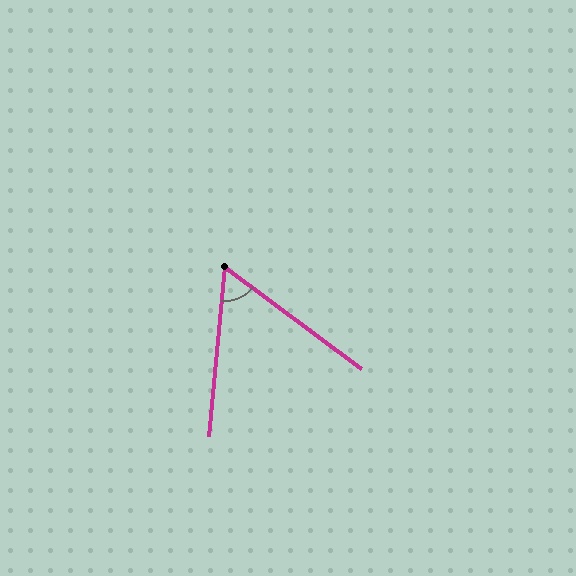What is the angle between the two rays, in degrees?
Approximately 59 degrees.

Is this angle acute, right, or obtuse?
It is acute.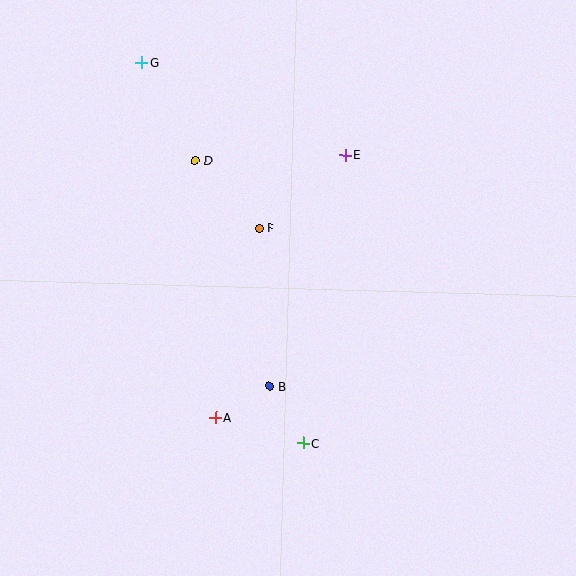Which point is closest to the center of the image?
Point F at (259, 228) is closest to the center.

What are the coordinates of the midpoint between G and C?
The midpoint between G and C is at (222, 253).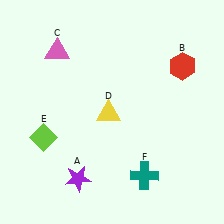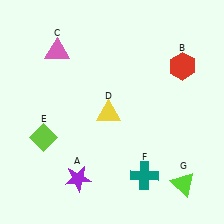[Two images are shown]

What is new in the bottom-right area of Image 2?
A lime triangle (G) was added in the bottom-right area of Image 2.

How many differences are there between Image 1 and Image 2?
There is 1 difference between the two images.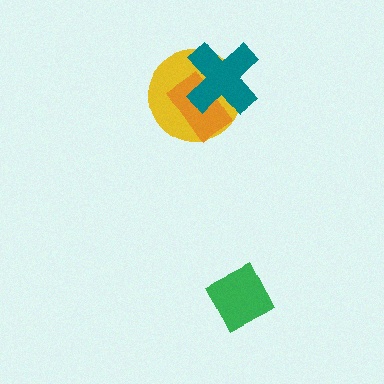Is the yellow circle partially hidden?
Yes, it is partially covered by another shape.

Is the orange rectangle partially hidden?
Yes, it is partially covered by another shape.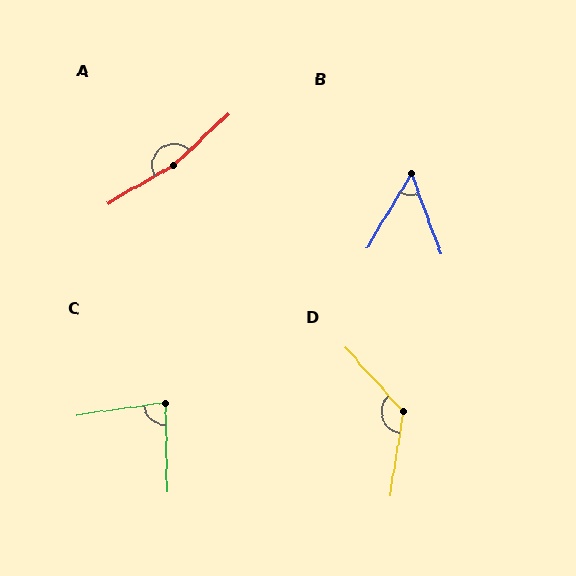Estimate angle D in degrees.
Approximately 129 degrees.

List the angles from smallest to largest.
B (51°), C (83°), D (129°), A (168°).